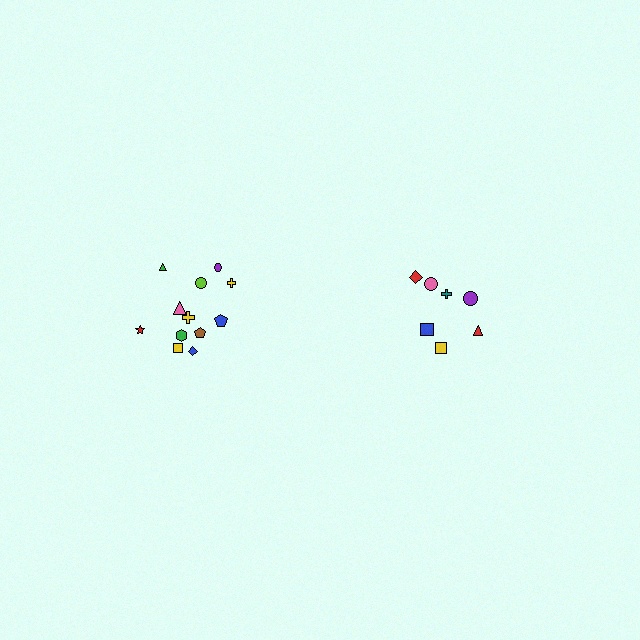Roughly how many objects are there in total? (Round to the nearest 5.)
Roughly 20 objects in total.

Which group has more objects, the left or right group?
The left group.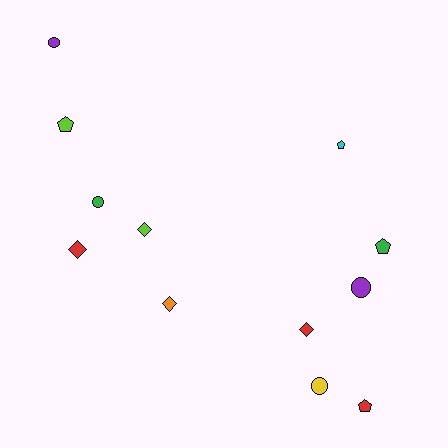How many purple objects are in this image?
There are 2 purple objects.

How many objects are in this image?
There are 12 objects.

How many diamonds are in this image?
There are 4 diamonds.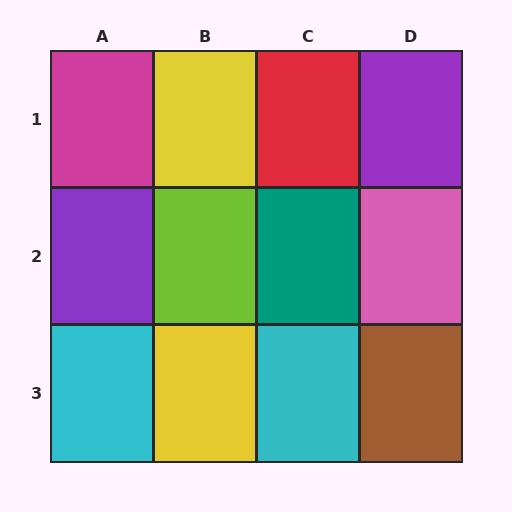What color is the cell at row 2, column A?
Purple.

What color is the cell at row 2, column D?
Pink.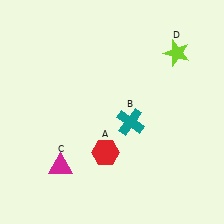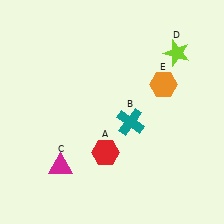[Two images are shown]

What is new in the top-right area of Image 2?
An orange hexagon (E) was added in the top-right area of Image 2.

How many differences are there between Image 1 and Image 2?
There is 1 difference between the two images.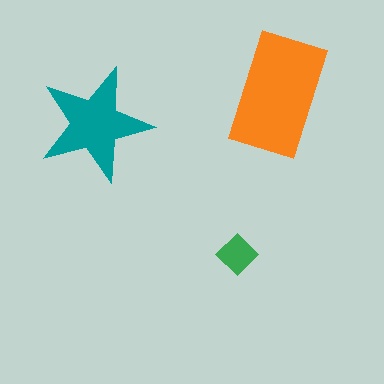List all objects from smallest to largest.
The green diamond, the teal star, the orange rectangle.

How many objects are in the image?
There are 3 objects in the image.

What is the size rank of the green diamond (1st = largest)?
3rd.